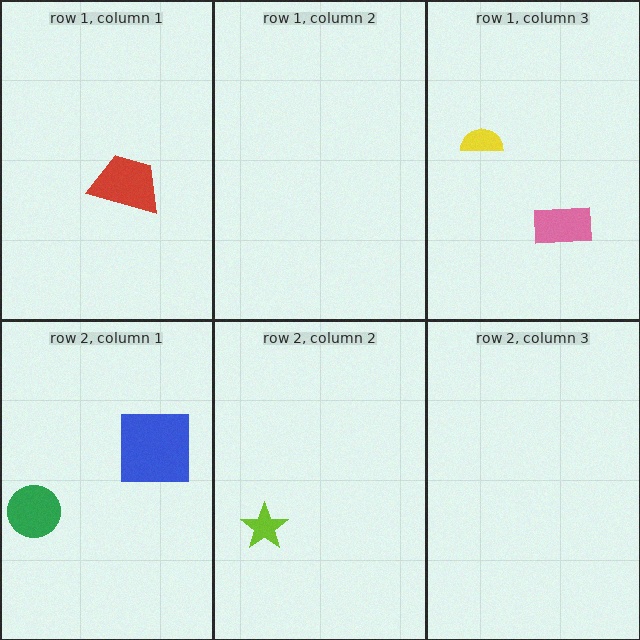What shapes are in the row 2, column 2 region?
The lime star.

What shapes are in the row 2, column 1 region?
The green circle, the blue square.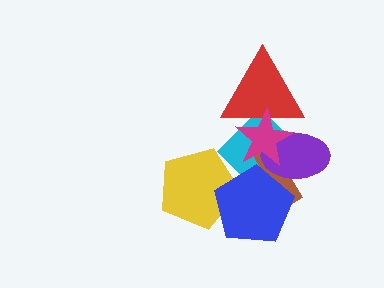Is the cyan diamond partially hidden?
Yes, it is partially covered by another shape.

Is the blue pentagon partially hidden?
No, no other shape covers it.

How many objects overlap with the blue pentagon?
4 objects overlap with the blue pentagon.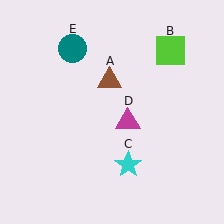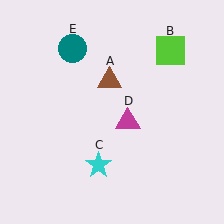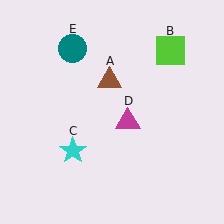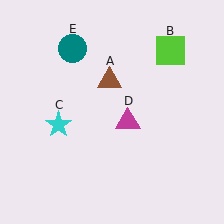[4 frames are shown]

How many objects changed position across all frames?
1 object changed position: cyan star (object C).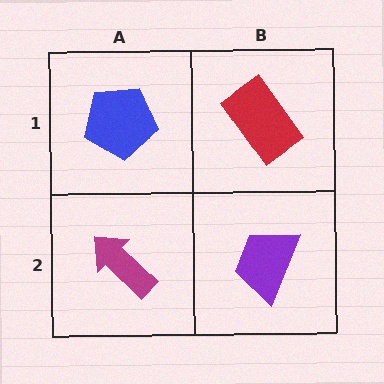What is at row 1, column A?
A blue pentagon.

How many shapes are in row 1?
2 shapes.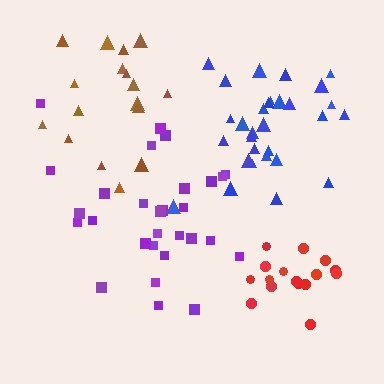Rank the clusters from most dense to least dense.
red, blue, purple, brown.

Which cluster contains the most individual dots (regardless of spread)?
Blue (30).